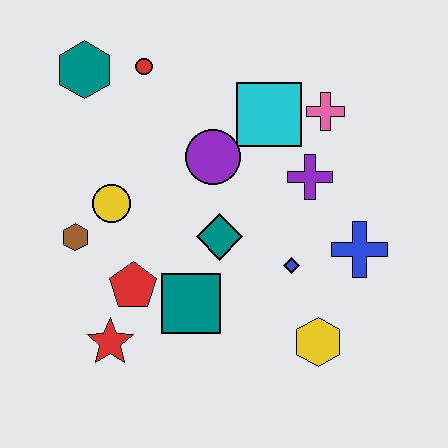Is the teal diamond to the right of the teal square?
Yes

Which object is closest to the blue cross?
The blue diamond is closest to the blue cross.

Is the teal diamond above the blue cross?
Yes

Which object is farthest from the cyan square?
The red star is farthest from the cyan square.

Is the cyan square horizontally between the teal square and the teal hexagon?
No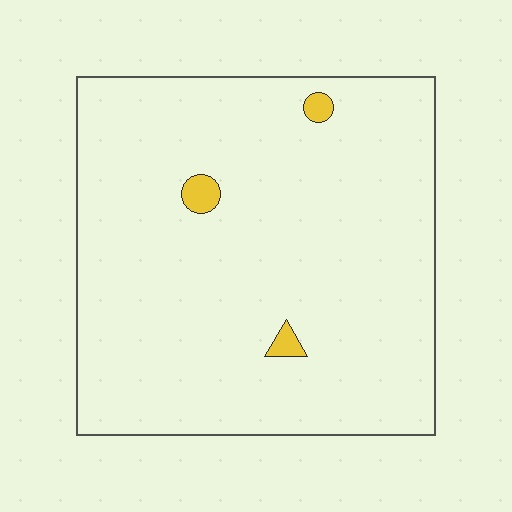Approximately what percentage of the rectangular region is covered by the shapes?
Approximately 0%.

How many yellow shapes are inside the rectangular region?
3.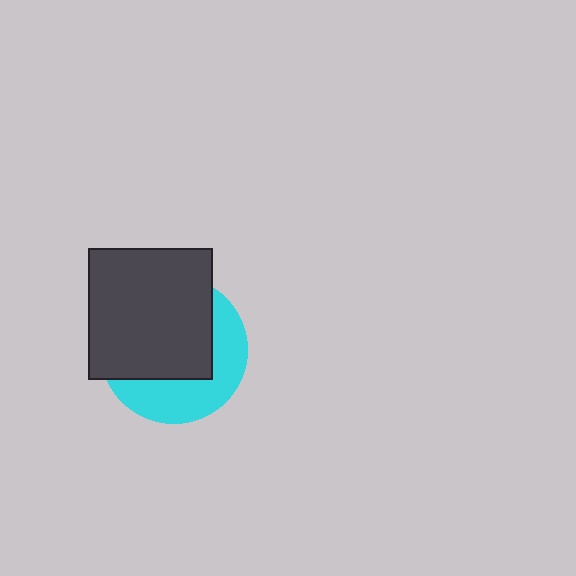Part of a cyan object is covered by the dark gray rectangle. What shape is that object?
It is a circle.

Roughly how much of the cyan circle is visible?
A small part of it is visible (roughly 40%).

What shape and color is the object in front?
The object in front is a dark gray rectangle.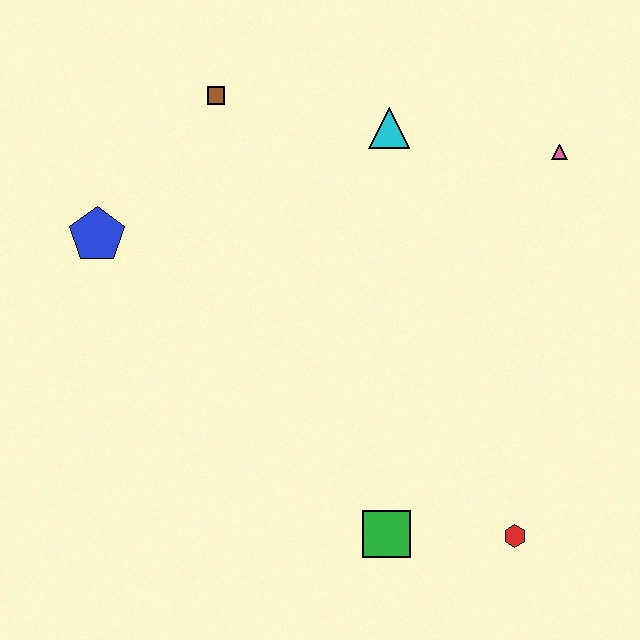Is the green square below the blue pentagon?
Yes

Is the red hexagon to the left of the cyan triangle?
No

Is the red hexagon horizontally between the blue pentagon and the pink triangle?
Yes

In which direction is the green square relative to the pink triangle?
The green square is below the pink triangle.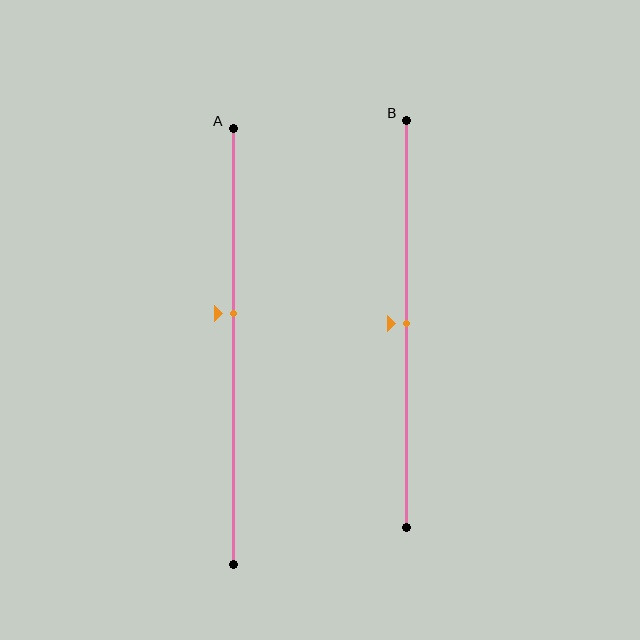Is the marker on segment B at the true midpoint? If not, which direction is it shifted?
Yes, the marker on segment B is at the true midpoint.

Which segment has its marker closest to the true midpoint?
Segment B has its marker closest to the true midpoint.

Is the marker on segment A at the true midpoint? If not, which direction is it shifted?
No, the marker on segment A is shifted upward by about 7% of the segment length.